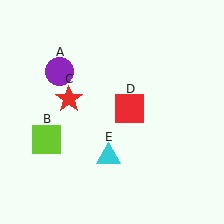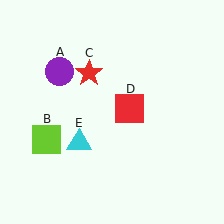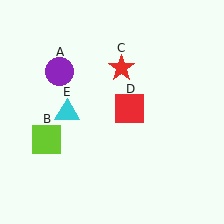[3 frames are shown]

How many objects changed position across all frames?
2 objects changed position: red star (object C), cyan triangle (object E).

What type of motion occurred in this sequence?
The red star (object C), cyan triangle (object E) rotated clockwise around the center of the scene.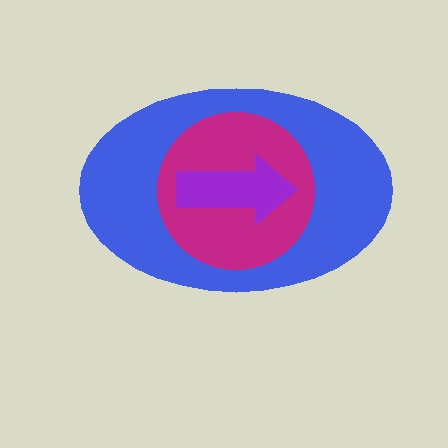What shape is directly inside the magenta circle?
The purple arrow.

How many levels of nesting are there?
3.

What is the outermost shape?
The blue ellipse.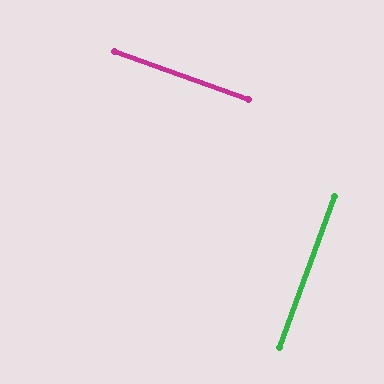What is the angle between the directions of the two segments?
Approximately 90 degrees.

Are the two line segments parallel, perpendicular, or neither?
Perpendicular — they meet at approximately 90°.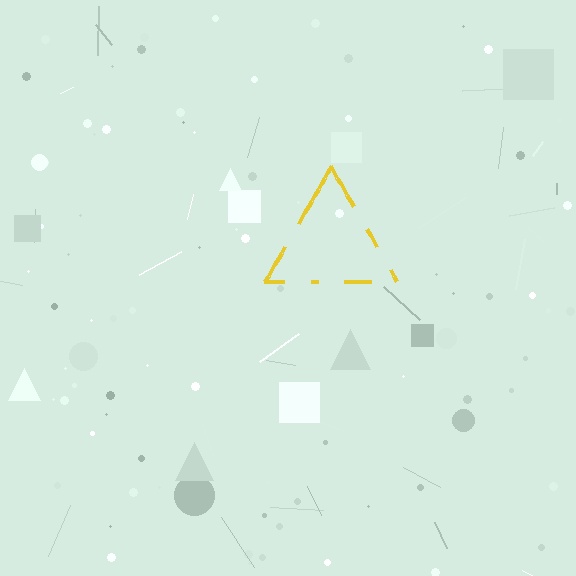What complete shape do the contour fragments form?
The contour fragments form a triangle.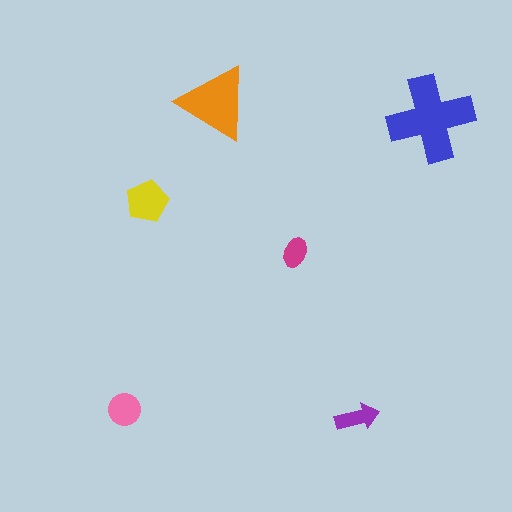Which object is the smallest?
The magenta ellipse.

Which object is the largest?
The blue cross.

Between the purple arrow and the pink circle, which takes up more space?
The pink circle.